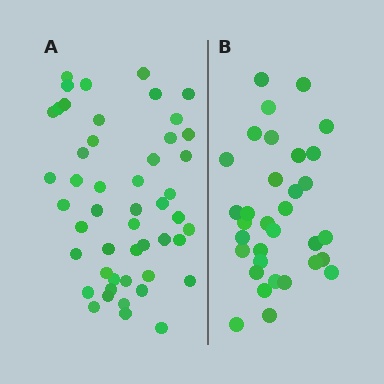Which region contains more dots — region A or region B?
Region A (the left region) has more dots.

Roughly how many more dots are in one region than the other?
Region A has approximately 15 more dots than region B.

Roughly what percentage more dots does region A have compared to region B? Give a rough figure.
About 50% more.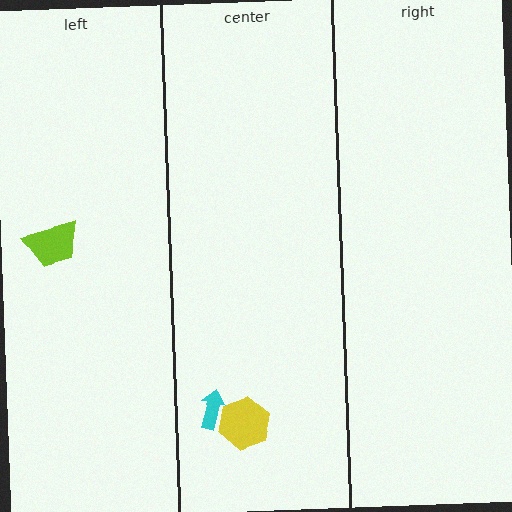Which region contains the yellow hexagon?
The center region.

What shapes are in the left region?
The lime trapezoid.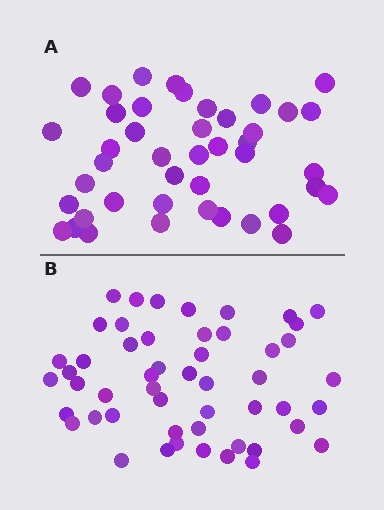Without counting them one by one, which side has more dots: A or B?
Region B (the bottom region) has more dots.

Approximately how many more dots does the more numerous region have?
Region B has roughly 8 or so more dots than region A.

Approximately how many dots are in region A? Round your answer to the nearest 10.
About 40 dots. (The exact count is 43, which rounds to 40.)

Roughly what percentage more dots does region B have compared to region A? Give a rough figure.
About 20% more.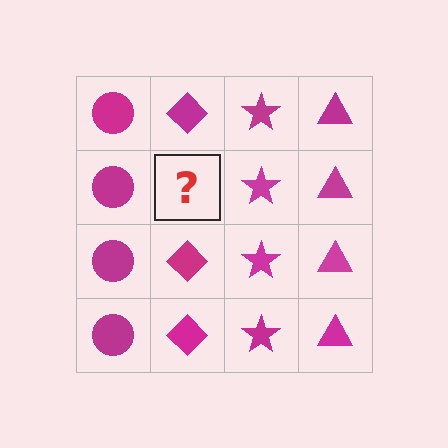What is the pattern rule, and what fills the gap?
The rule is that each column has a consistent shape. The gap should be filled with a magenta diamond.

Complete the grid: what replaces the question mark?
The question mark should be replaced with a magenta diamond.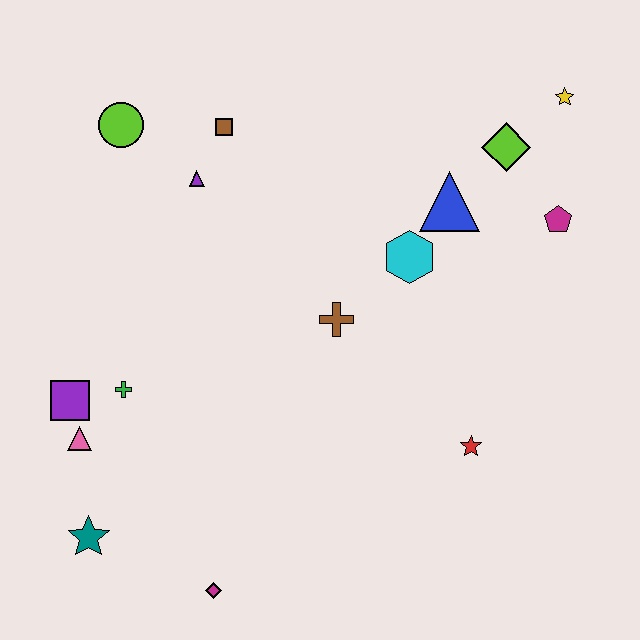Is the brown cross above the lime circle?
No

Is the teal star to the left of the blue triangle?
Yes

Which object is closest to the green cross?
The purple square is closest to the green cross.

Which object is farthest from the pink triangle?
The yellow star is farthest from the pink triangle.